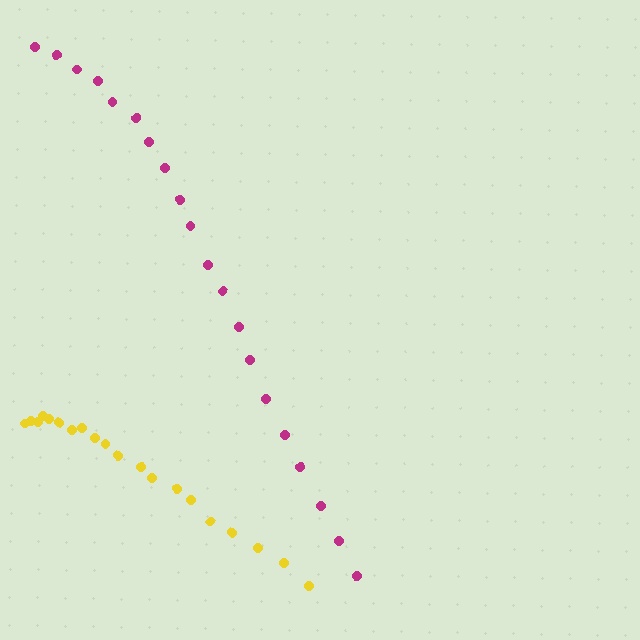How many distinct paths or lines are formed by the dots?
There are 2 distinct paths.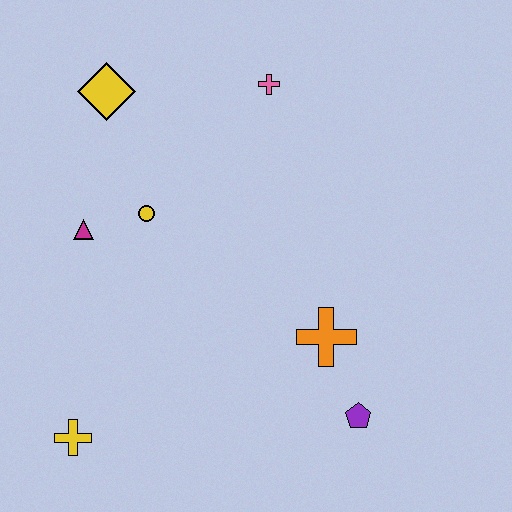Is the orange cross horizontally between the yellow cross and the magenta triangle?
No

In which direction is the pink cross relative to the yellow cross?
The pink cross is above the yellow cross.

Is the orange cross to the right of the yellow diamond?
Yes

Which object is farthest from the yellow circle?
The purple pentagon is farthest from the yellow circle.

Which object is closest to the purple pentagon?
The orange cross is closest to the purple pentagon.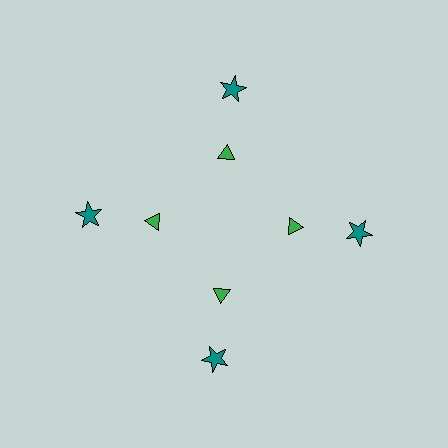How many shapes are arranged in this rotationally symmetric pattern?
There are 8 shapes, arranged in 4 groups of 2.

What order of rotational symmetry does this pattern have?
This pattern has 4-fold rotational symmetry.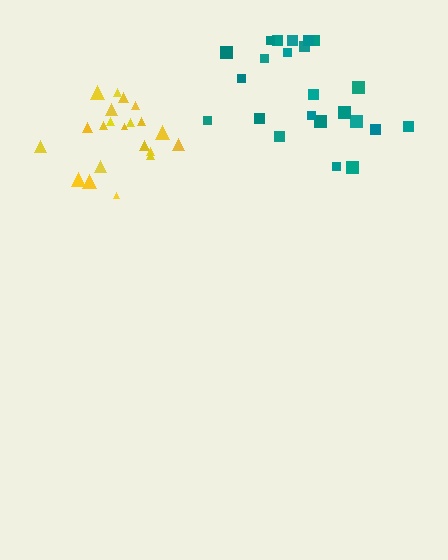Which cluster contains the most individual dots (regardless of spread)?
Teal (24).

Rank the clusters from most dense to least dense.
yellow, teal.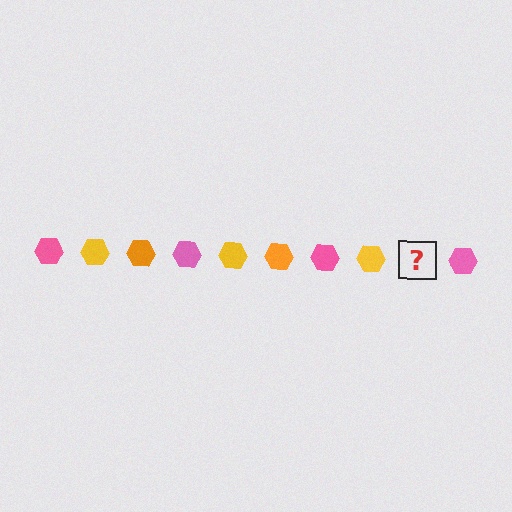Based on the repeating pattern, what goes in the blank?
The blank should be an orange hexagon.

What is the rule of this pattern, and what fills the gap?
The rule is that the pattern cycles through pink, yellow, orange hexagons. The gap should be filled with an orange hexagon.